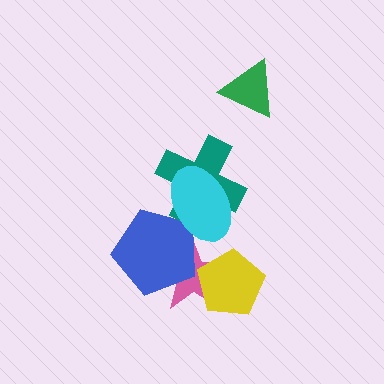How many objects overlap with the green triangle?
0 objects overlap with the green triangle.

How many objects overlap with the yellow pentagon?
1 object overlaps with the yellow pentagon.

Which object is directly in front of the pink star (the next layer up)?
The blue pentagon is directly in front of the pink star.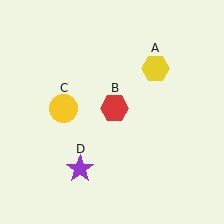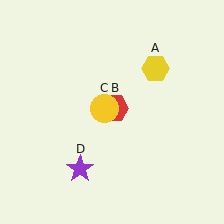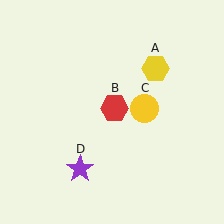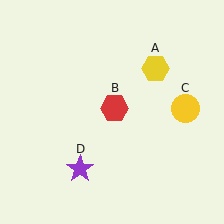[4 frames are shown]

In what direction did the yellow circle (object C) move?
The yellow circle (object C) moved right.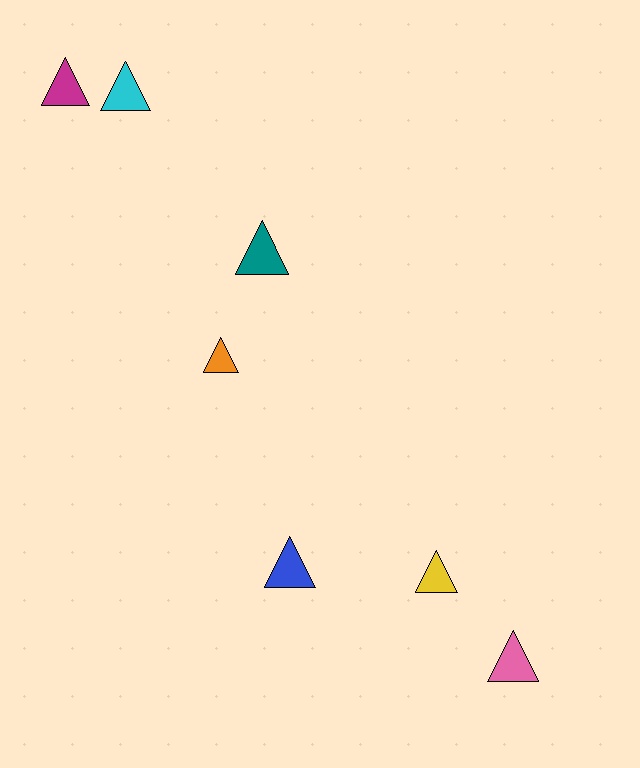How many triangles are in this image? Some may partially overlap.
There are 7 triangles.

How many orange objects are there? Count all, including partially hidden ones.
There is 1 orange object.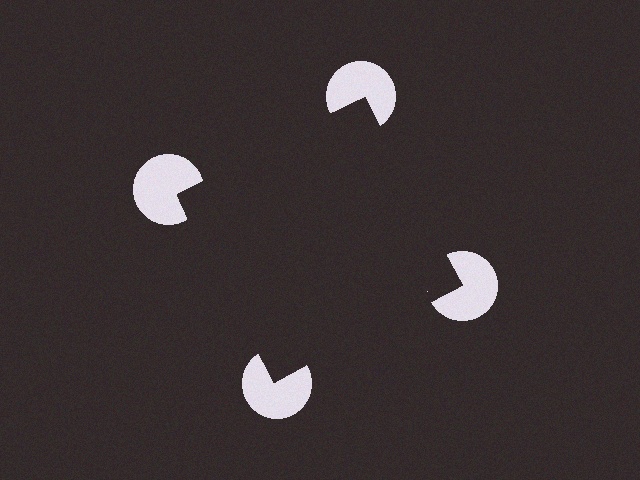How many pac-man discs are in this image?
There are 4 — one at each vertex of the illusory square.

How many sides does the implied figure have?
4 sides.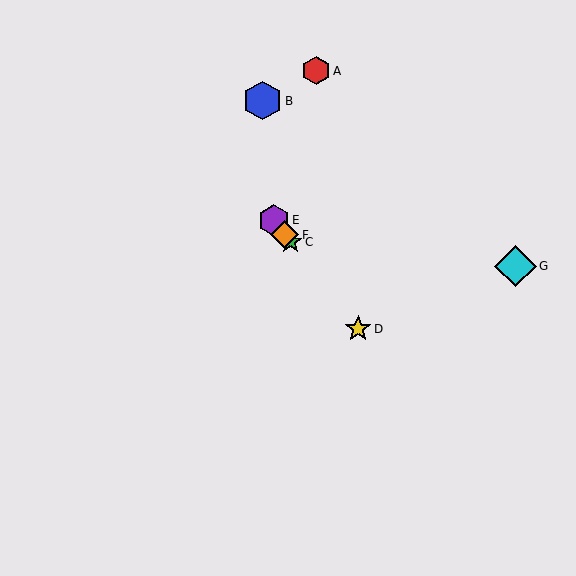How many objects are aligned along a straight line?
4 objects (C, D, E, F) are aligned along a straight line.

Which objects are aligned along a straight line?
Objects C, D, E, F are aligned along a straight line.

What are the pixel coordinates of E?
Object E is at (274, 220).